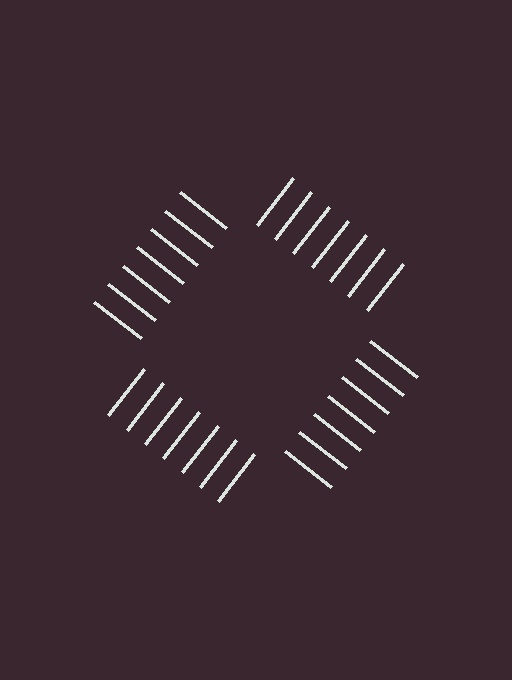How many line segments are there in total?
28 — 7 along each of the 4 edges.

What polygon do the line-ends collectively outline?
An illusory square — the line segments terminate on its edges but no continuous stroke is drawn.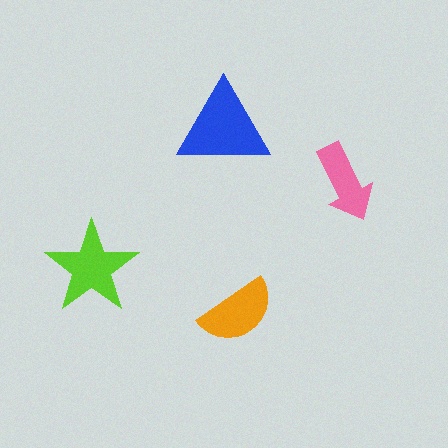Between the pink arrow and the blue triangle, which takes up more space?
The blue triangle.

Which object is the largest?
The blue triangle.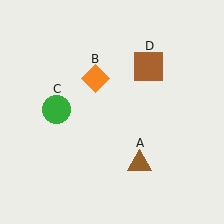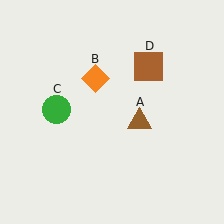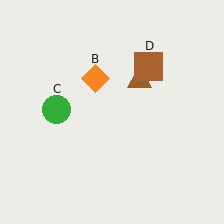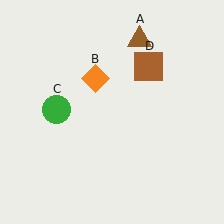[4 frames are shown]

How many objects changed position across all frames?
1 object changed position: brown triangle (object A).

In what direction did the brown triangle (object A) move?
The brown triangle (object A) moved up.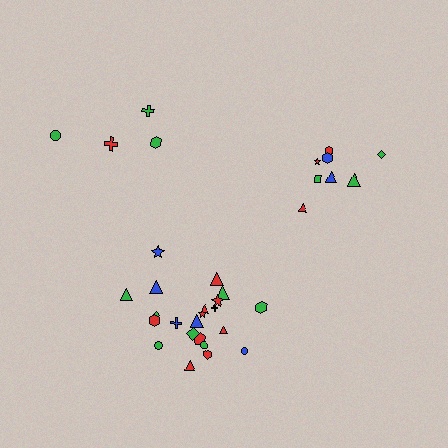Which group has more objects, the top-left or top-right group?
The top-right group.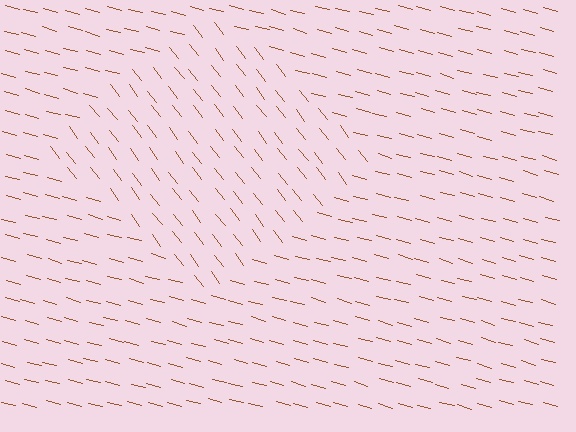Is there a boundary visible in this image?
Yes, there is a texture boundary formed by a change in line orientation.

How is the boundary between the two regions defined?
The boundary is defined purely by a change in line orientation (approximately 38 degrees difference). All lines are the same color and thickness.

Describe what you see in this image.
The image is filled with small brown line segments. A diamond region in the image has lines oriented differently from the surrounding lines, creating a visible texture boundary.